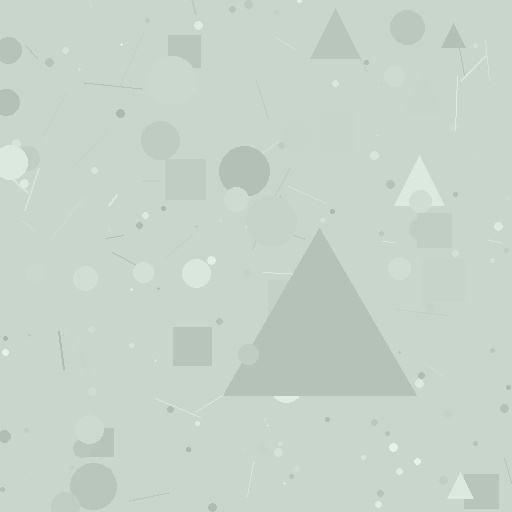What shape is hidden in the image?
A triangle is hidden in the image.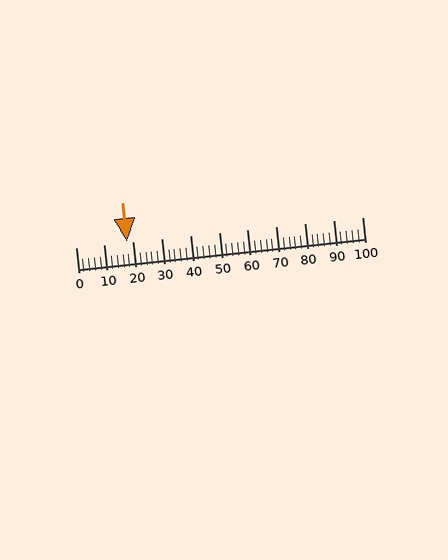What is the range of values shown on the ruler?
The ruler shows values from 0 to 100.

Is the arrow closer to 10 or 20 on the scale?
The arrow is closer to 20.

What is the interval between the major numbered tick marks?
The major tick marks are spaced 10 units apart.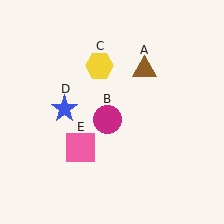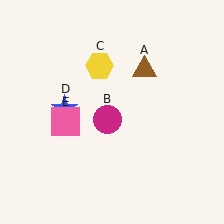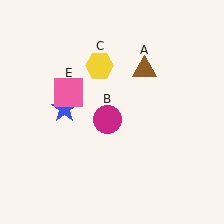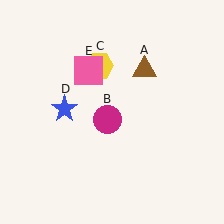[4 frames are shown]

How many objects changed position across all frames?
1 object changed position: pink square (object E).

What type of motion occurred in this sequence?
The pink square (object E) rotated clockwise around the center of the scene.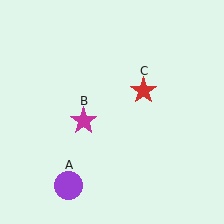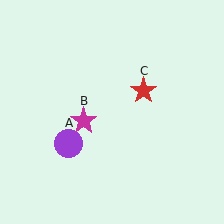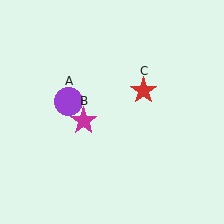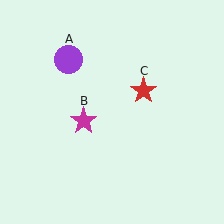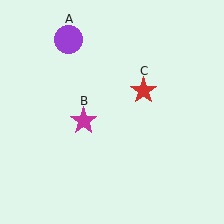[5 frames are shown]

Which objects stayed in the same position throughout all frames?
Magenta star (object B) and red star (object C) remained stationary.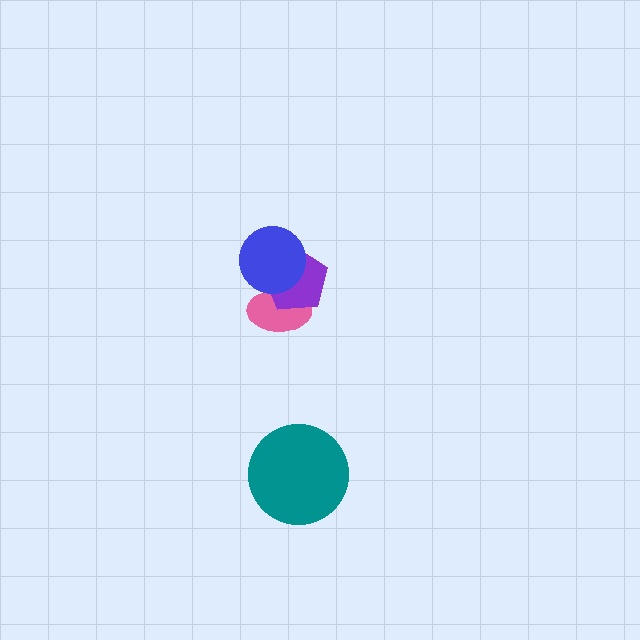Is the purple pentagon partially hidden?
Yes, it is partially covered by another shape.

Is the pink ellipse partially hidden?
Yes, it is partially covered by another shape.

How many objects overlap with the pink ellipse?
2 objects overlap with the pink ellipse.